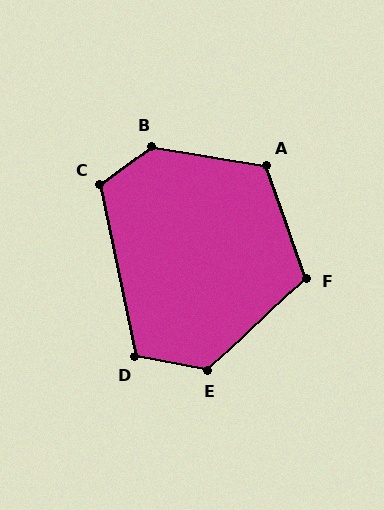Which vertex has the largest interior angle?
B, at approximately 134 degrees.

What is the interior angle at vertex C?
Approximately 115 degrees (obtuse).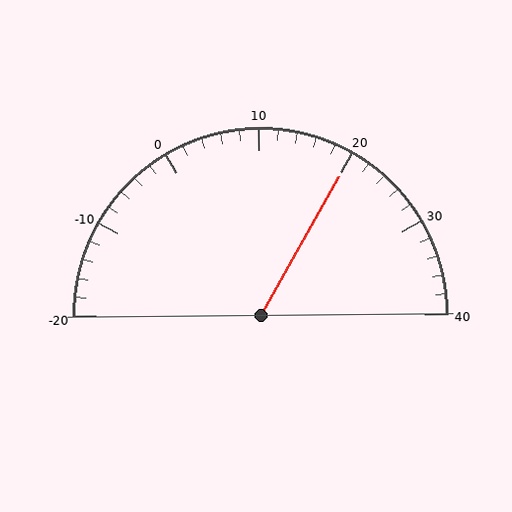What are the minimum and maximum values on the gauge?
The gauge ranges from -20 to 40.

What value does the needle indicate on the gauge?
The needle indicates approximately 20.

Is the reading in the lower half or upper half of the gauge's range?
The reading is in the upper half of the range (-20 to 40).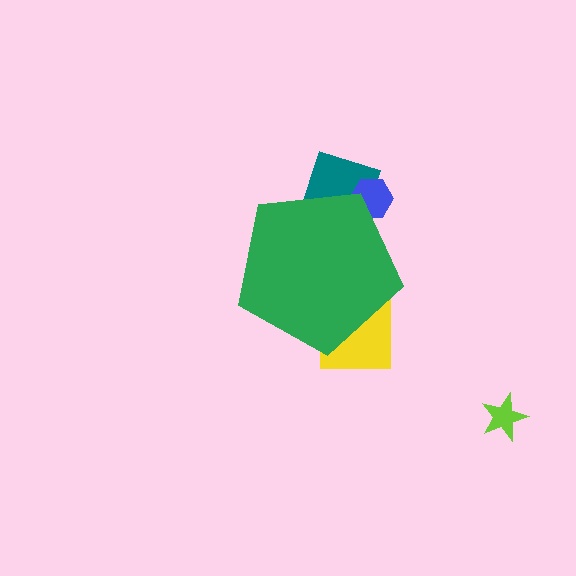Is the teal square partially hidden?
Yes, the teal square is partially hidden behind the green pentagon.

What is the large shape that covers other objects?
A green pentagon.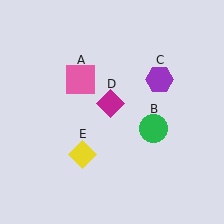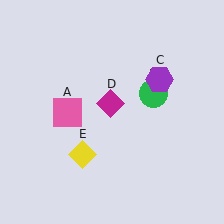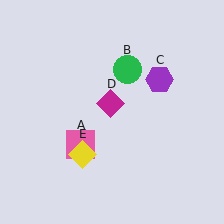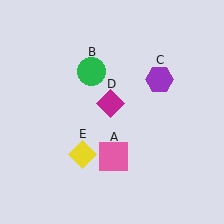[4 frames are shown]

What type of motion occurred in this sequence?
The pink square (object A), green circle (object B) rotated counterclockwise around the center of the scene.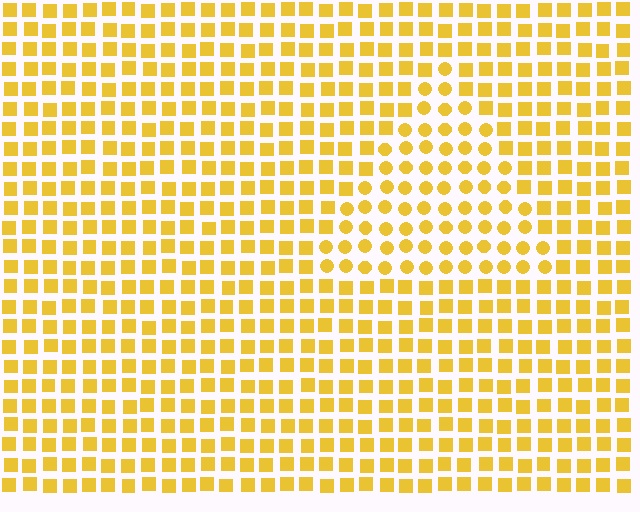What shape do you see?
I see a triangle.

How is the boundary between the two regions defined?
The boundary is defined by a change in element shape: circles inside vs. squares outside. All elements share the same color and spacing.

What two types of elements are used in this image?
The image uses circles inside the triangle region and squares outside it.